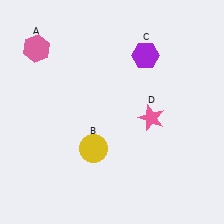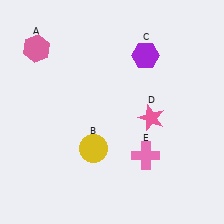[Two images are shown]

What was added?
A pink cross (E) was added in Image 2.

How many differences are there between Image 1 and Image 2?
There is 1 difference between the two images.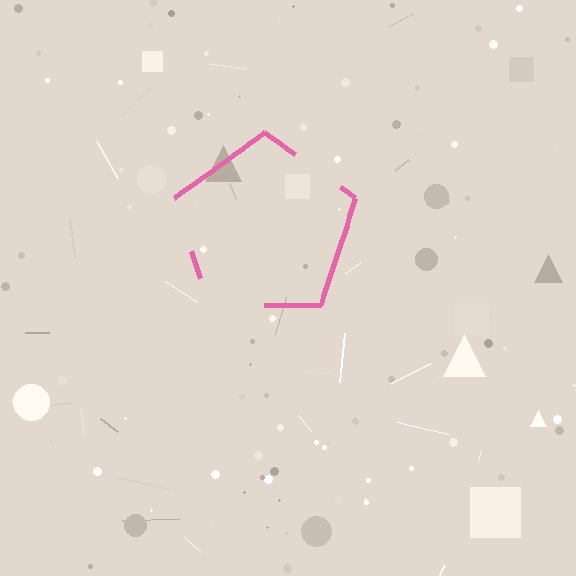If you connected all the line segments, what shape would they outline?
They would outline a pentagon.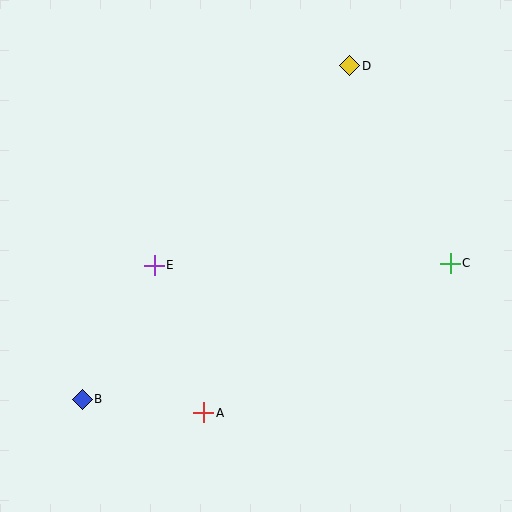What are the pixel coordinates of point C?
Point C is at (450, 263).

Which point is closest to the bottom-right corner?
Point C is closest to the bottom-right corner.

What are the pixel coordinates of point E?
Point E is at (154, 265).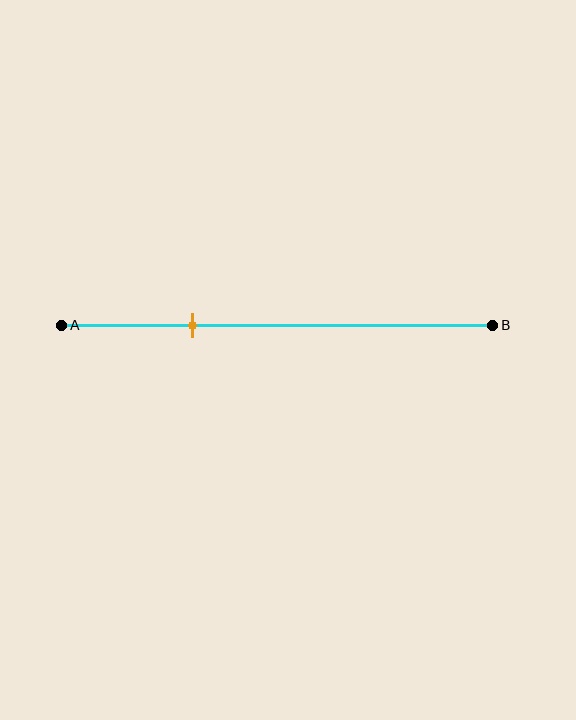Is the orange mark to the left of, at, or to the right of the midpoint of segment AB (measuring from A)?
The orange mark is to the left of the midpoint of segment AB.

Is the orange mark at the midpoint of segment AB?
No, the mark is at about 30% from A, not at the 50% midpoint.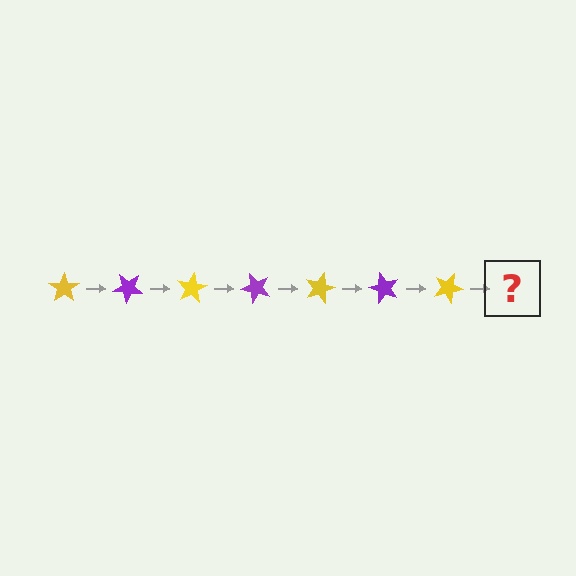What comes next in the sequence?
The next element should be a purple star, rotated 280 degrees from the start.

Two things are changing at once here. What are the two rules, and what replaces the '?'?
The two rules are that it rotates 40 degrees each step and the color cycles through yellow and purple. The '?' should be a purple star, rotated 280 degrees from the start.